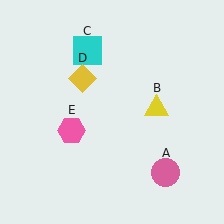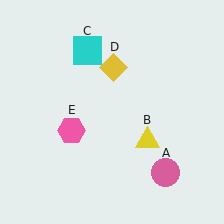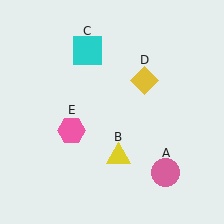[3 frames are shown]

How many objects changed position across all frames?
2 objects changed position: yellow triangle (object B), yellow diamond (object D).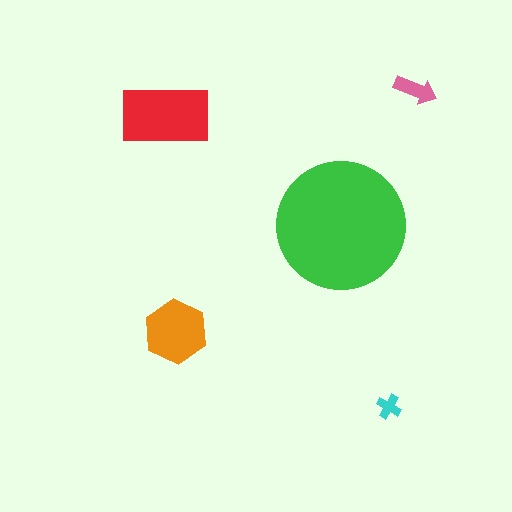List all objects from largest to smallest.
The green circle, the red rectangle, the orange hexagon, the pink arrow, the cyan cross.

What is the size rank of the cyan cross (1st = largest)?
5th.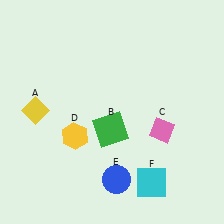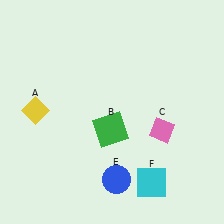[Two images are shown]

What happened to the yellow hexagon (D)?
The yellow hexagon (D) was removed in Image 2. It was in the bottom-left area of Image 1.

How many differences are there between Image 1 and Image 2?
There is 1 difference between the two images.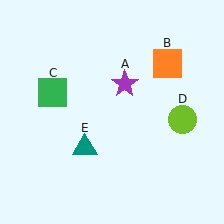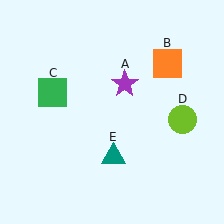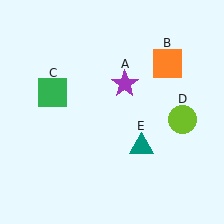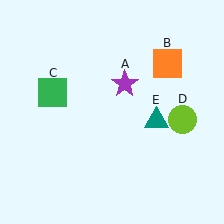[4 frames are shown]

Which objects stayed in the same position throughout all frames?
Purple star (object A) and orange square (object B) and green square (object C) and lime circle (object D) remained stationary.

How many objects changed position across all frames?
1 object changed position: teal triangle (object E).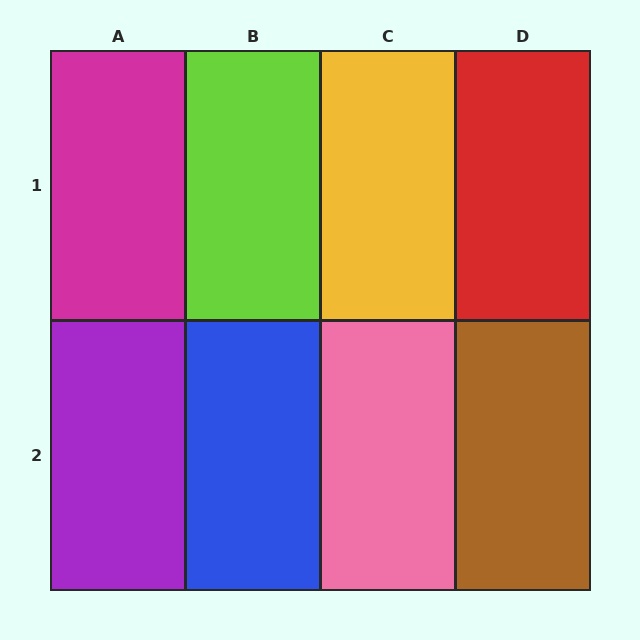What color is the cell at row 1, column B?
Lime.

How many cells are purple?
1 cell is purple.